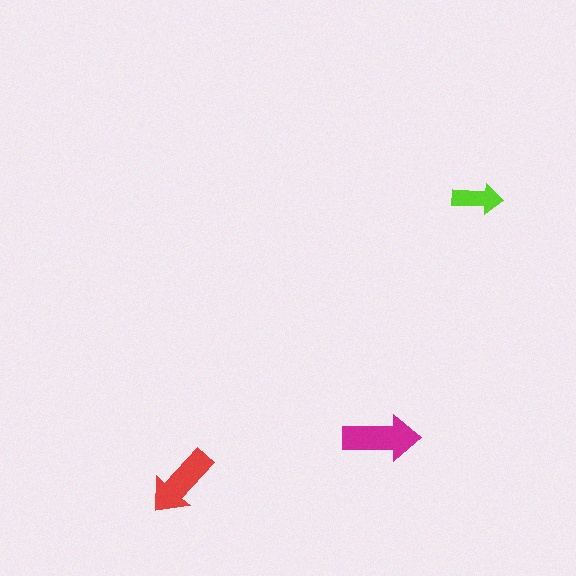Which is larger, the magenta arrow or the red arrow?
The magenta one.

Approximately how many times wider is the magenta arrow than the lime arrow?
About 1.5 times wider.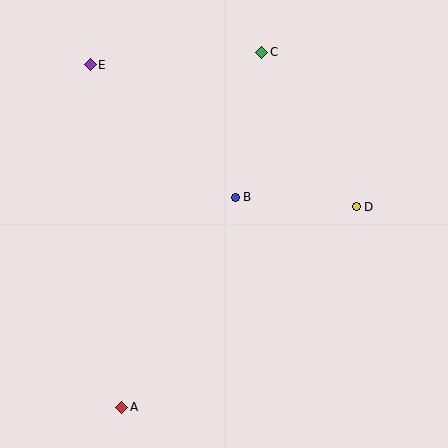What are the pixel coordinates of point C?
Point C is at (262, 52).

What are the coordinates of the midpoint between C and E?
The midpoint between C and E is at (176, 58).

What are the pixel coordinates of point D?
Point D is at (356, 207).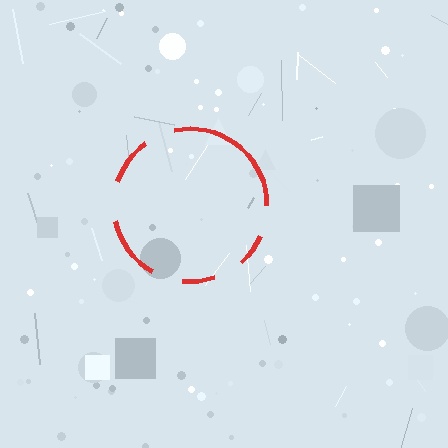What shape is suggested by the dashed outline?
The dashed outline suggests a circle.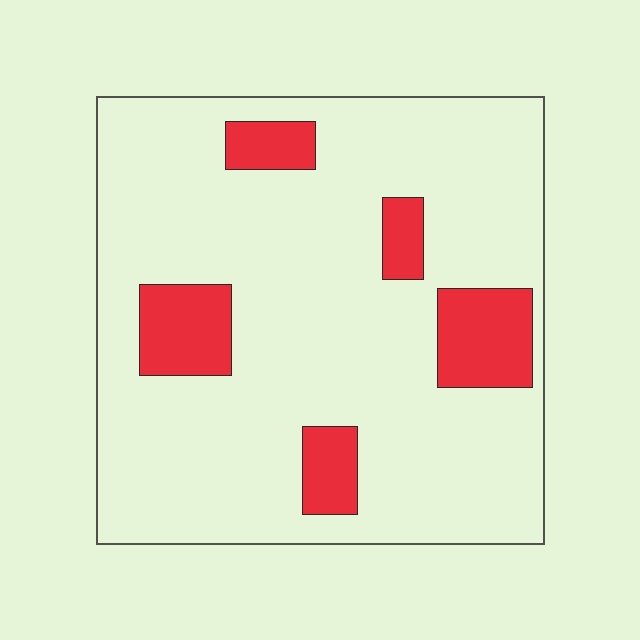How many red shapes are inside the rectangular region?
5.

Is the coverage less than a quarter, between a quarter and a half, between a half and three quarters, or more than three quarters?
Less than a quarter.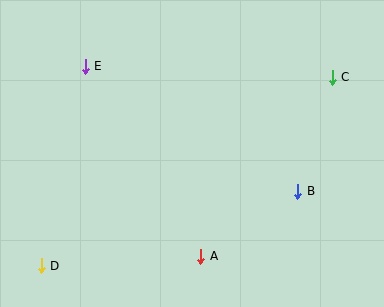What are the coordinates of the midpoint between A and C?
The midpoint between A and C is at (267, 167).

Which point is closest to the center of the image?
Point A at (201, 256) is closest to the center.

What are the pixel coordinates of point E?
Point E is at (85, 66).